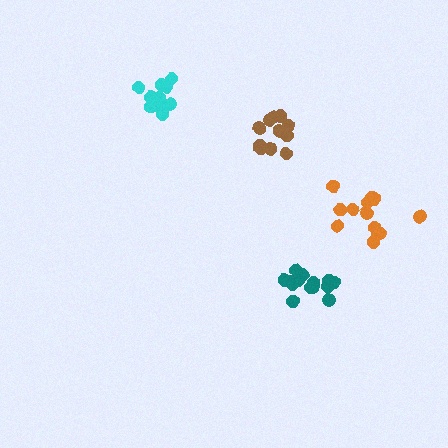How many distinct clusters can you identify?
There are 4 distinct clusters.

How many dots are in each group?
Group 1: 11 dots, Group 2: 13 dots, Group 3: 11 dots, Group 4: 14 dots (49 total).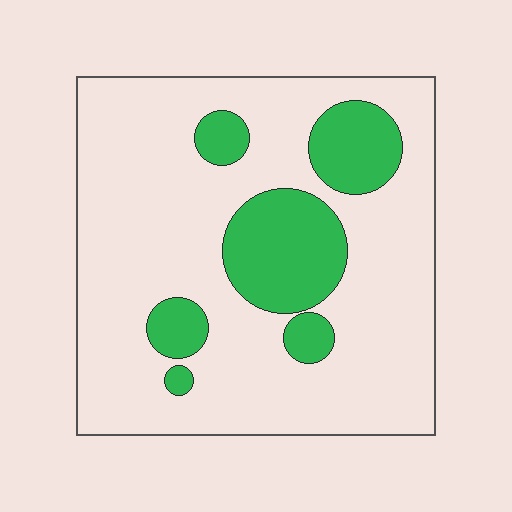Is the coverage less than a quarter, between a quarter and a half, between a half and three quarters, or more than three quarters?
Less than a quarter.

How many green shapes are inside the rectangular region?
6.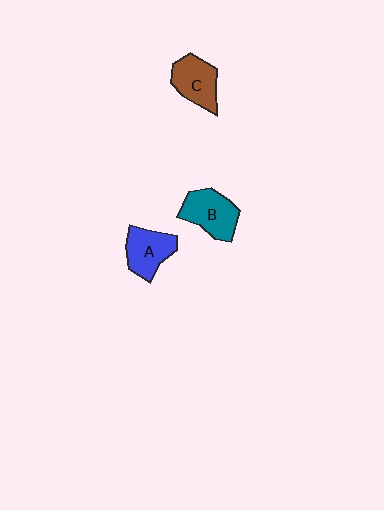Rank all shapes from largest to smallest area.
From largest to smallest: B (teal), C (brown), A (blue).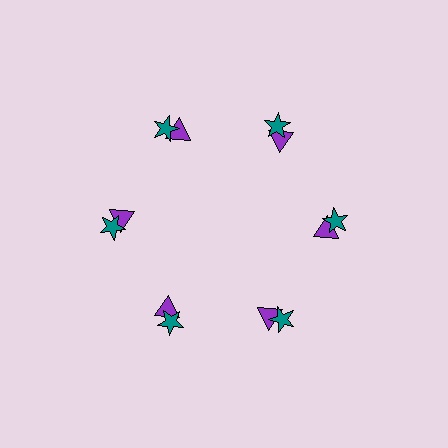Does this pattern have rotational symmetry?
Yes, this pattern has 6-fold rotational symmetry. It looks the same after rotating 60 degrees around the center.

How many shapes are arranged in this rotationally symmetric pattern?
There are 12 shapes, arranged in 6 groups of 2.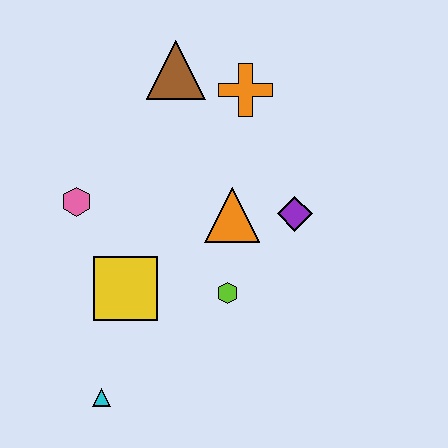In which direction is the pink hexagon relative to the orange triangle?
The pink hexagon is to the left of the orange triangle.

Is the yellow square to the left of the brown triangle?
Yes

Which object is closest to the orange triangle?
The purple diamond is closest to the orange triangle.